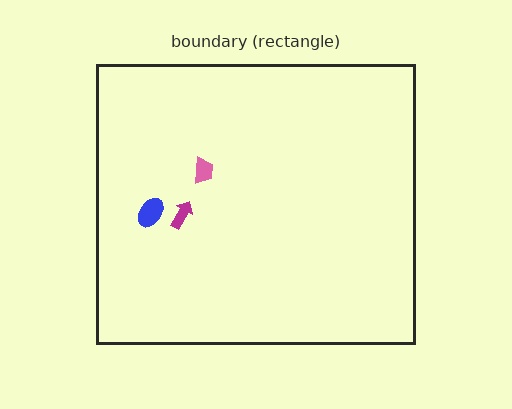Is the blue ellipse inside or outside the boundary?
Inside.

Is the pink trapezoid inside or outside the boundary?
Inside.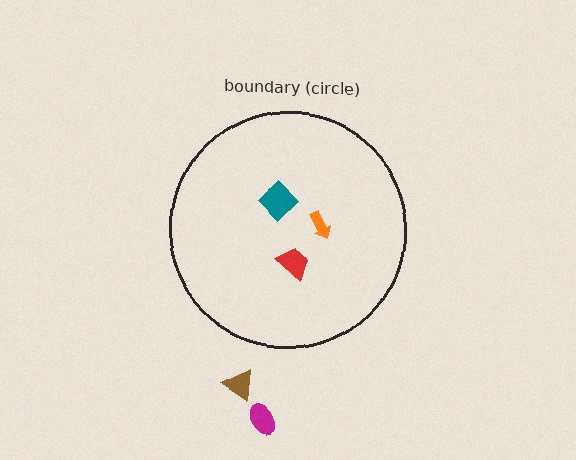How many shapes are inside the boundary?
3 inside, 2 outside.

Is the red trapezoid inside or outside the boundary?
Inside.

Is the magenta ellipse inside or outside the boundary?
Outside.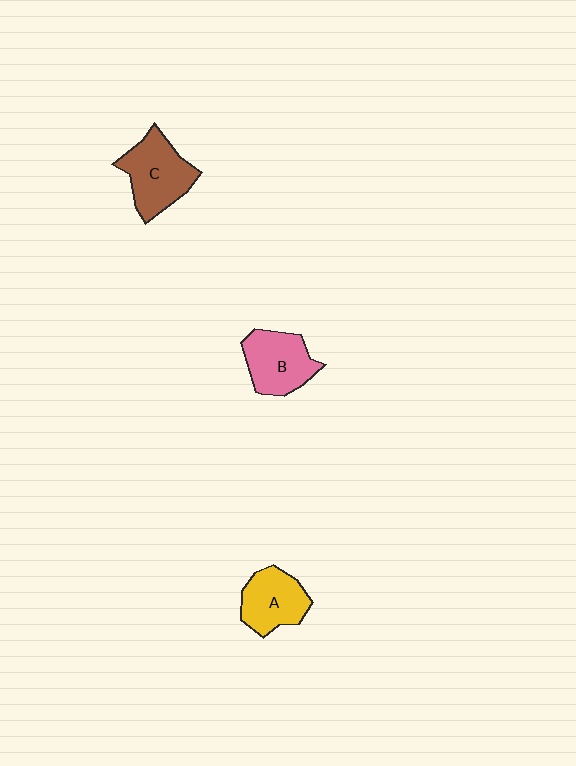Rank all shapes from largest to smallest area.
From largest to smallest: C (brown), B (pink), A (yellow).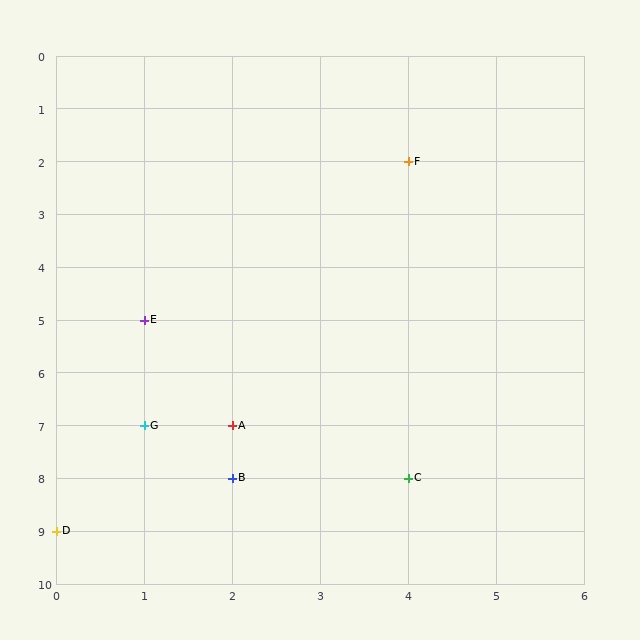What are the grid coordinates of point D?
Point D is at grid coordinates (0, 9).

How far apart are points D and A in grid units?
Points D and A are 2 columns and 2 rows apart (about 2.8 grid units diagonally).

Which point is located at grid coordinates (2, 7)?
Point A is at (2, 7).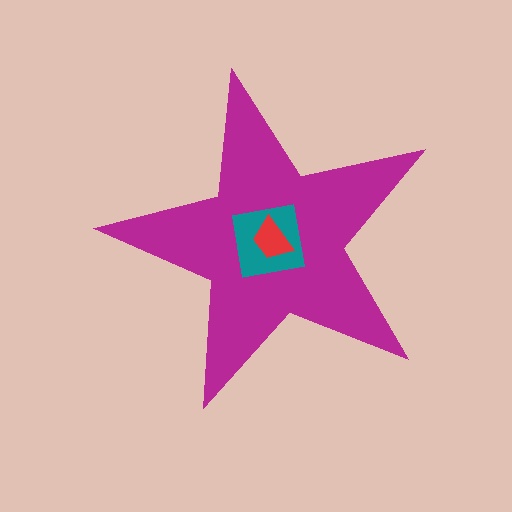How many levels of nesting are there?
3.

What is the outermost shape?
The magenta star.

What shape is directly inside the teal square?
The red trapezoid.